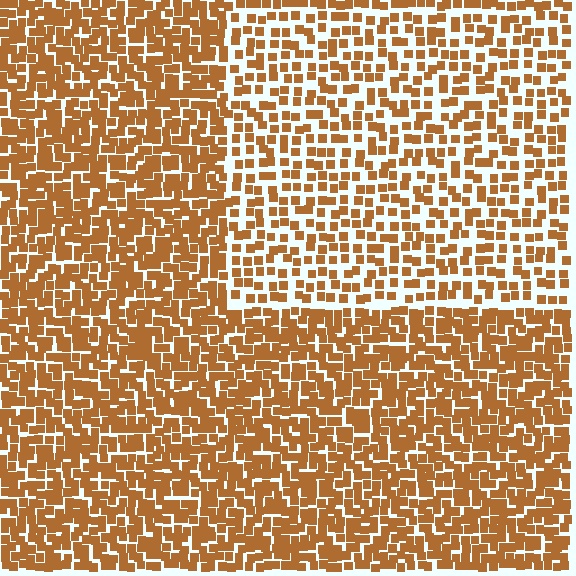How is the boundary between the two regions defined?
The boundary is defined by a change in element density (approximately 1.8x ratio). All elements are the same color, size, and shape.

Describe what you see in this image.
The image contains small brown elements arranged at two different densities. A rectangle-shaped region is visible where the elements are less densely packed than the surrounding area.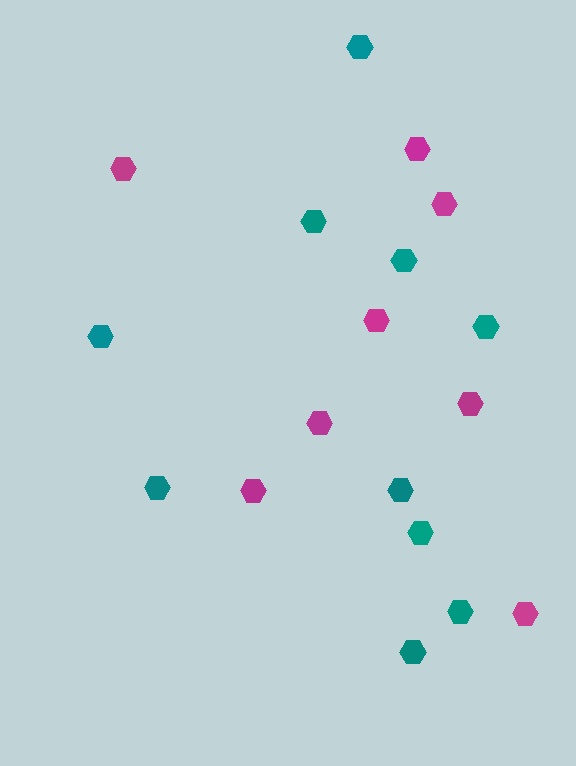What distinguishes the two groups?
There are 2 groups: one group of magenta hexagons (8) and one group of teal hexagons (10).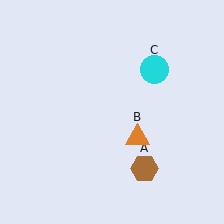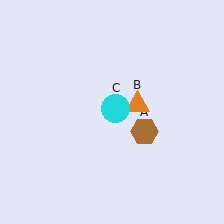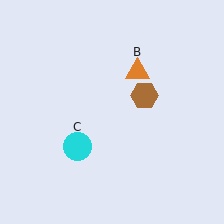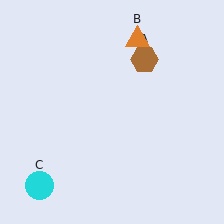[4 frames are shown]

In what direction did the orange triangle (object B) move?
The orange triangle (object B) moved up.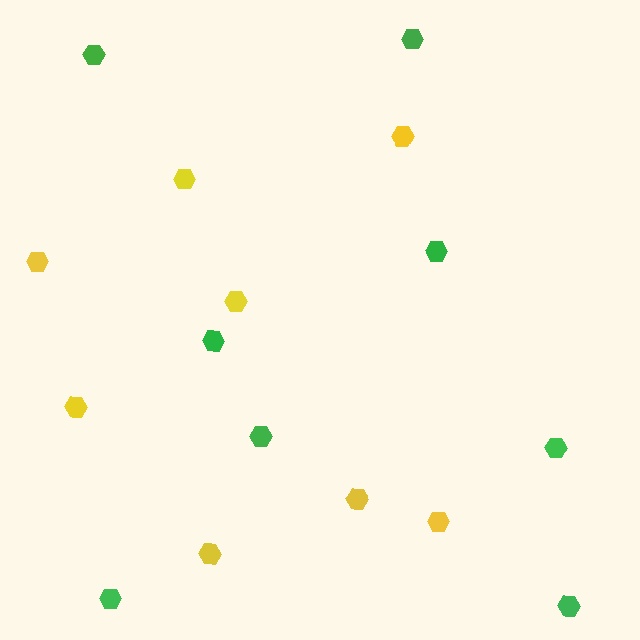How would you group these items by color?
There are 2 groups: one group of yellow hexagons (8) and one group of green hexagons (8).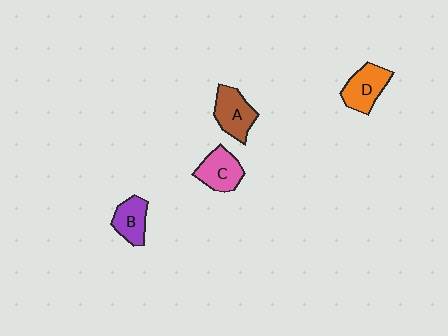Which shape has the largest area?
Shape A (brown).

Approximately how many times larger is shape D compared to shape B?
Approximately 1.2 times.